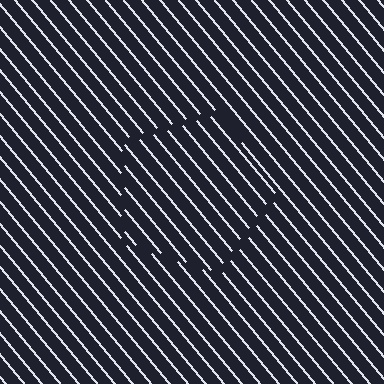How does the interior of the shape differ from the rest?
The interior of the shape contains the same grating, shifted by half a period — the contour is defined by the phase discontinuity where line-ends from the inner and outer gratings abut.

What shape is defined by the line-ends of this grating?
An illusory pentagon. The interior of the shape contains the same grating, shifted by half a period — the contour is defined by the phase discontinuity where line-ends from the inner and outer gratings abut.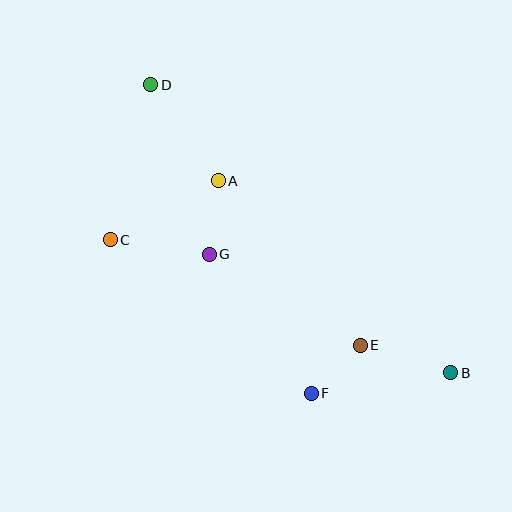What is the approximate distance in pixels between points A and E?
The distance between A and E is approximately 217 pixels.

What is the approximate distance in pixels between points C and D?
The distance between C and D is approximately 161 pixels.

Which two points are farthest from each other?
Points B and D are farthest from each other.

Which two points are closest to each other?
Points E and F are closest to each other.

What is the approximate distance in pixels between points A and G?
The distance between A and G is approximately 74 pixels.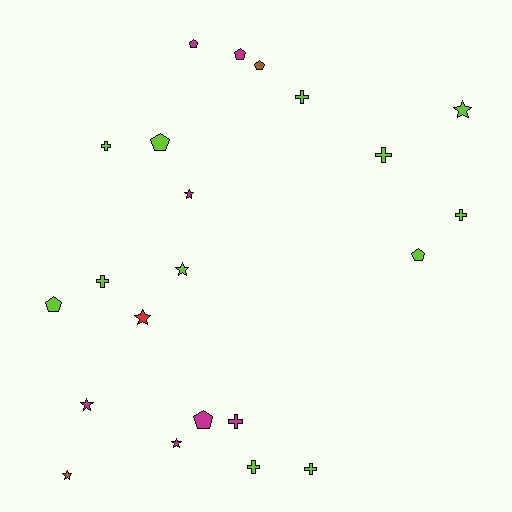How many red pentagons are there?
There are no red pentagons.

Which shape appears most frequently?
Cross, with 8 objects.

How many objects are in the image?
There are 22 objects.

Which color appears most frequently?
Lime, with 12 objects.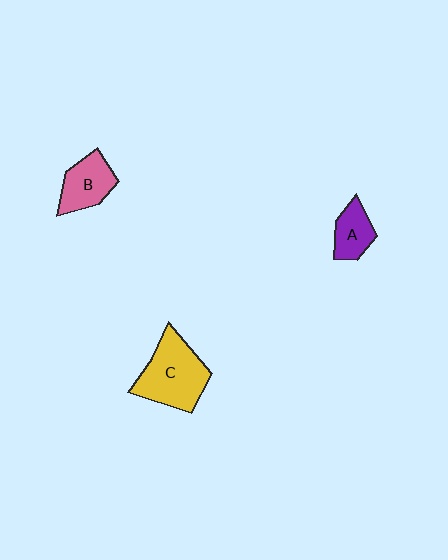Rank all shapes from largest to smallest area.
From largest to smallest: C (yellow), B (pink), A (purple).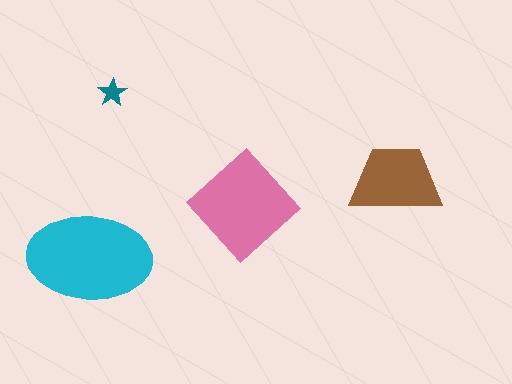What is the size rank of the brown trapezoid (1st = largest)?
3rd.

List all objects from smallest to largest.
The teal star, the brown trapezoid, the pink diamond, the cyan ellipse.